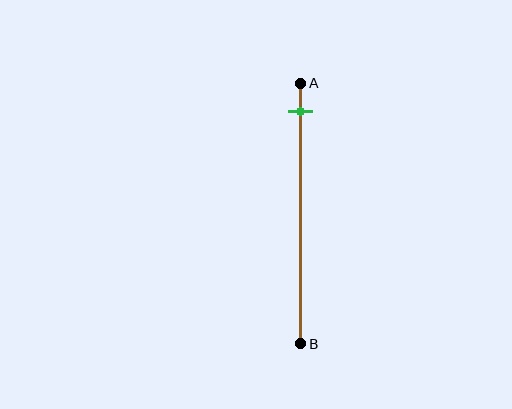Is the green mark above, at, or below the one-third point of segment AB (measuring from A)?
The green mark is above the one-third point of segment AB.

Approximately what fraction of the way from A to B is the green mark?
The green mark is approximately 10% of the way from A to B.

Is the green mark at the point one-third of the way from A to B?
No, the mark is at about 10% from A, not at the 33% one-third point.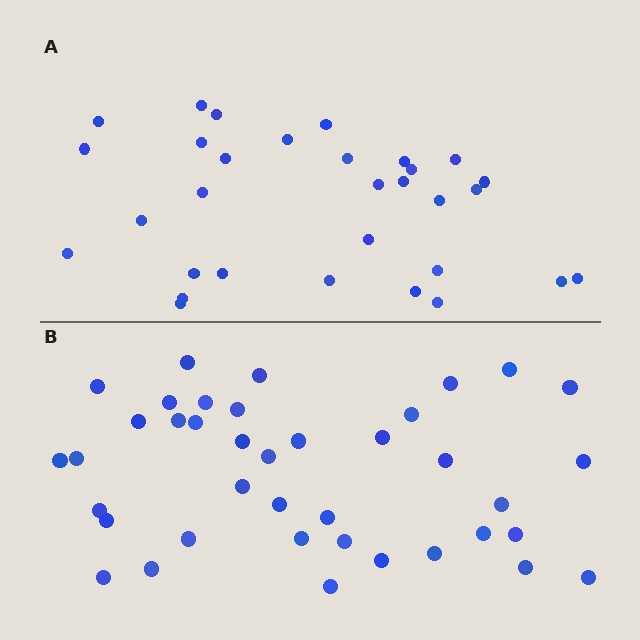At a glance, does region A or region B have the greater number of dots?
Region B (the bottom region) has more dots.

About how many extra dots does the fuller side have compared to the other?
Region B has roughly 8 or so more dots than region A.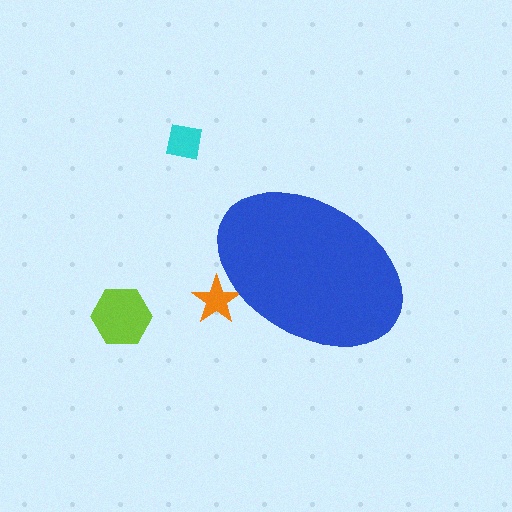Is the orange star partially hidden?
Yes, the orange star is partially hidden behind the blue ellipse.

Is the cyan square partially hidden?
No, the cyan square is fully visible.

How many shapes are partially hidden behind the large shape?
1 shape is partially hidden.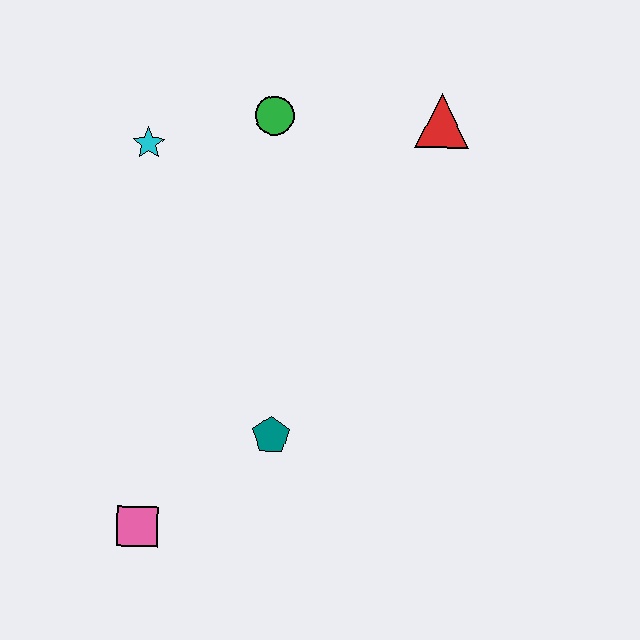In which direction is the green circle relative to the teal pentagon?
The green circle is above the teal pentagon.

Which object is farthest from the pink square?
The red triangle is farthest from the pink square.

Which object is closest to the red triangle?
The green circle is closest to the red triangle.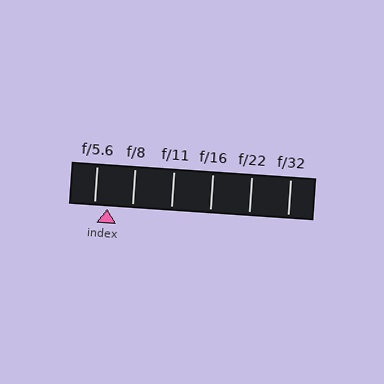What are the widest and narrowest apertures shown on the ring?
The widest aperture shown is f/5.6 and the narrowest is f/32.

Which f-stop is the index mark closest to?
The index mark is closest to f/5.6.